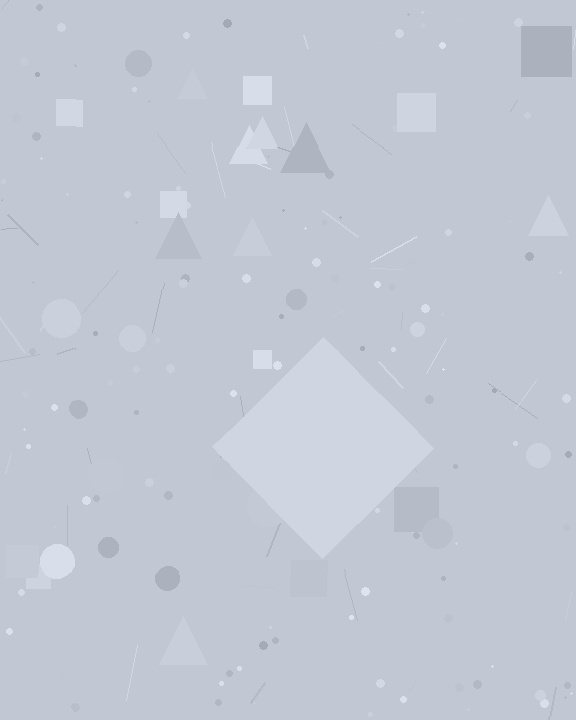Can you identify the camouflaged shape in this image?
The camouflaged shape is a diamond.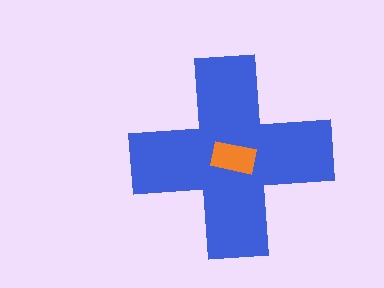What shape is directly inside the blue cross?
The orange rectangle.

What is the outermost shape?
The blue cross.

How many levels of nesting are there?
2.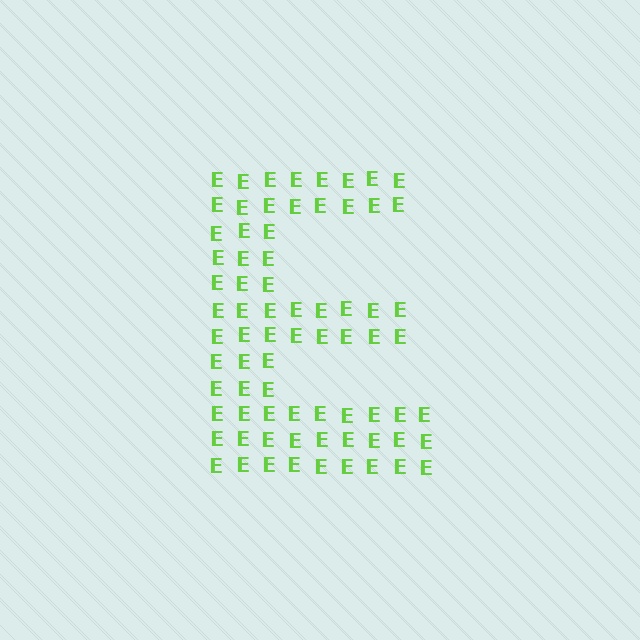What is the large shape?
The large shape is the letter E.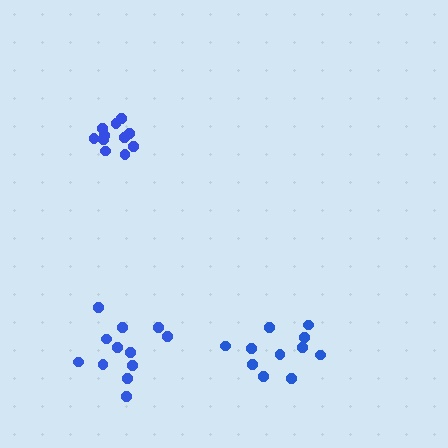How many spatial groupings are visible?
There are 3 spatial groupings.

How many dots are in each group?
Group 1: 11 dots, Group 2: 12 dots, Group 3: 11 dots (34 total).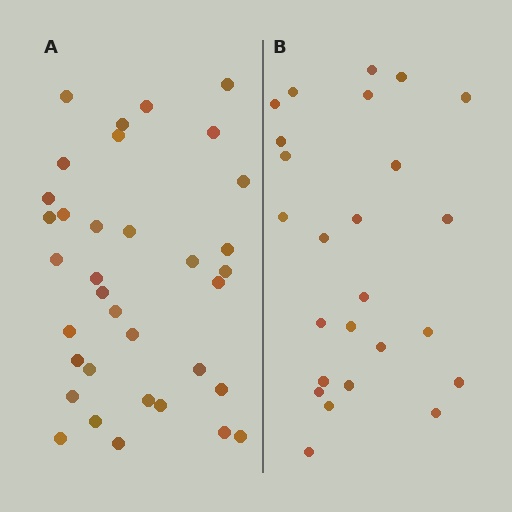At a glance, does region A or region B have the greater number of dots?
Region A (the left region) has more dots.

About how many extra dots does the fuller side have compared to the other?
Region A has roughly 10 or so more dots than region B.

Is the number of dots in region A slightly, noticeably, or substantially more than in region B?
Region A has noticeably more, but not dramatically so. The ratio is roughly 1.4 to 1.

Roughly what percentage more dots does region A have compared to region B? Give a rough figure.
About 40% more.